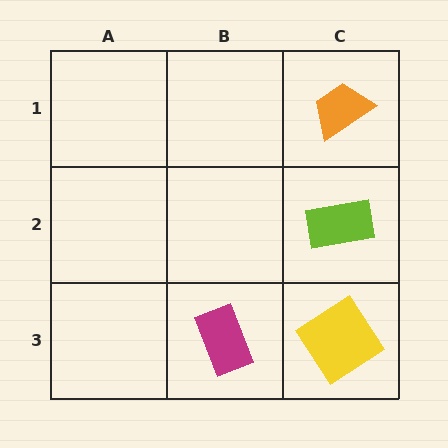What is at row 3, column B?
A magenta rectangle.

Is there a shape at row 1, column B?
No, that cell is empty.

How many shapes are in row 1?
1 shape.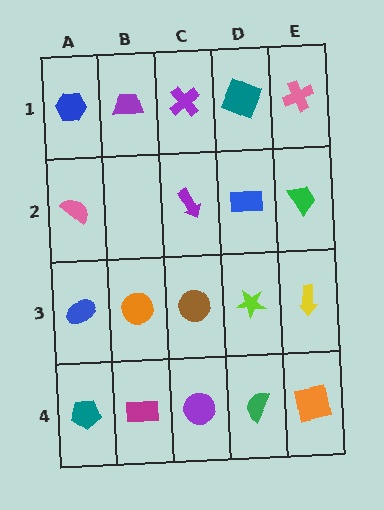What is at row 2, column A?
A pink semicircle.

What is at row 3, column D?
A lime star.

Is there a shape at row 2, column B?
No, that cell is empty.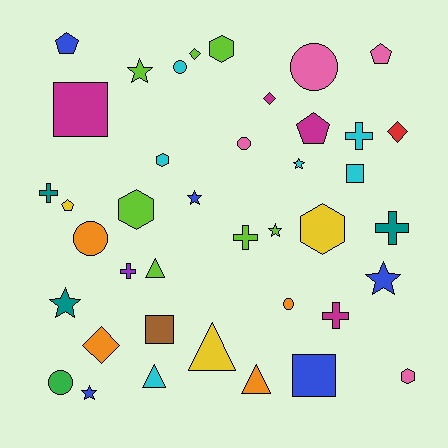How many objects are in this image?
There are 40 objects.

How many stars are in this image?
There are 7 stars.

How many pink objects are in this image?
There are 4 pink objects.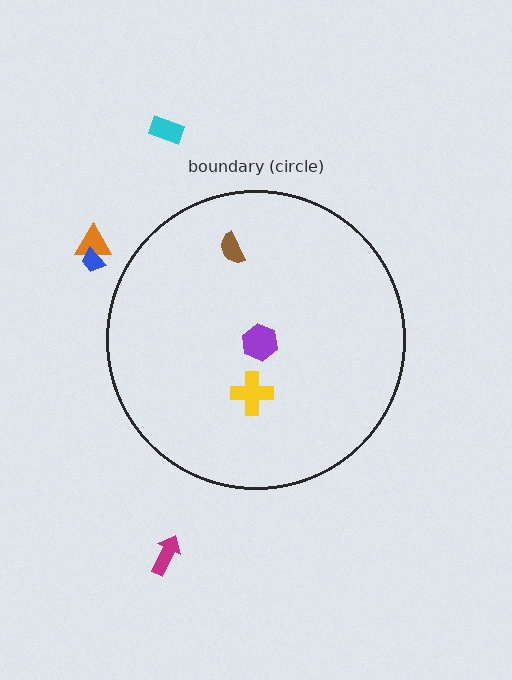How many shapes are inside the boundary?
3 inside, 4 outside.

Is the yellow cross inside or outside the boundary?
Inside.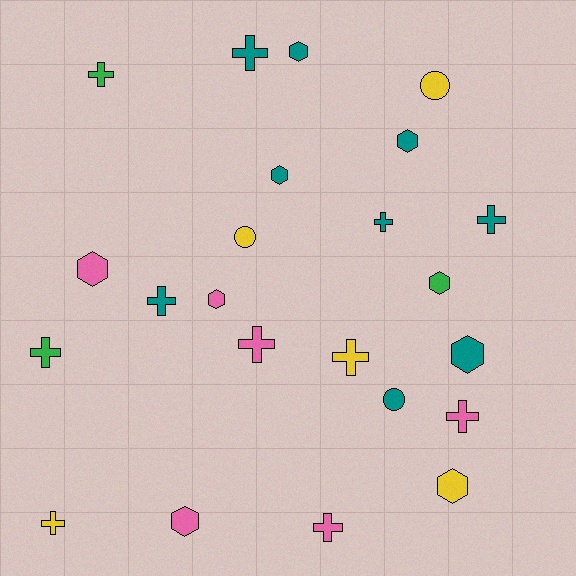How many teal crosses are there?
There are 4 teal crosses.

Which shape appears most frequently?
Cross, with 11 objects.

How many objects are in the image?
There are 23 objects.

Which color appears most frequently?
Teal, with 9 objects.